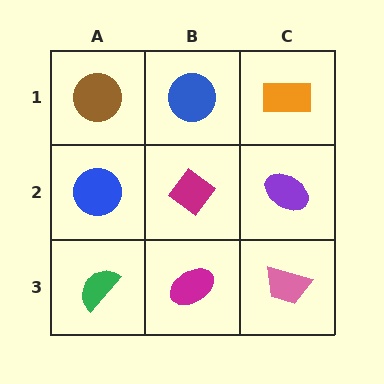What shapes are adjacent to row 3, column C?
A purple ellipse (row 2, column C), a magenta ellipse (row 3, column B).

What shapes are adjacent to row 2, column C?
An orange rectangle (row 1, column C), a pink trapezoid (row 3, column C), a magenta diamond (row 2, column B).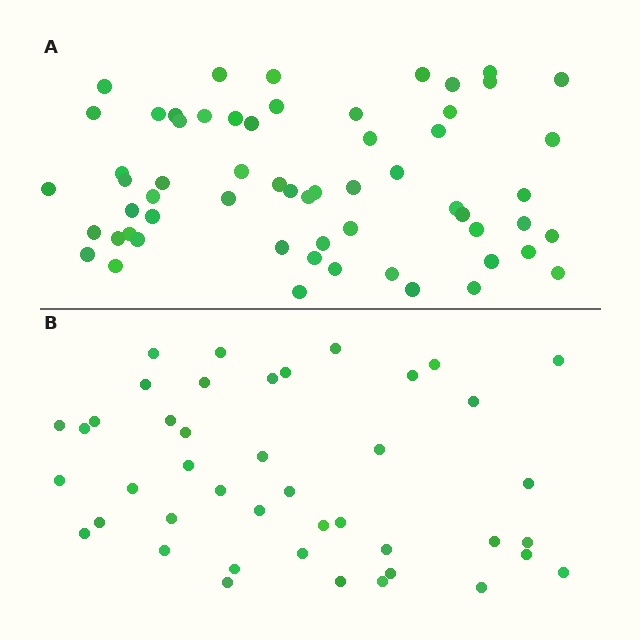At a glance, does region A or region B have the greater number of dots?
Region A (the top region) has more dots.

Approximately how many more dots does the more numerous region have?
Region A has approximately 15 more dots than region B.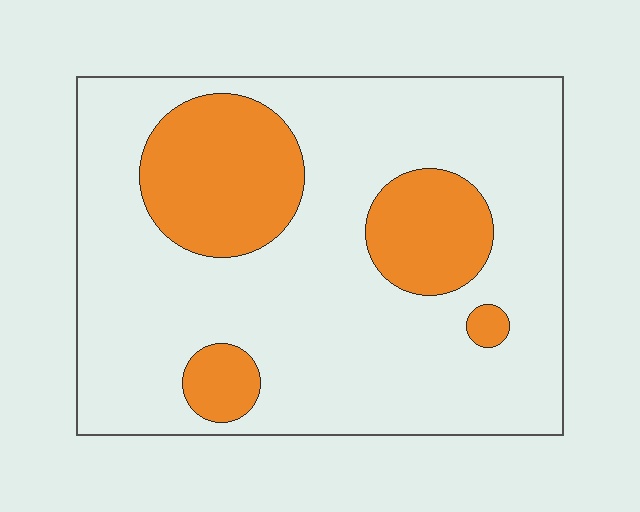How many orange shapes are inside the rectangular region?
4.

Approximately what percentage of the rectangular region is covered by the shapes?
Approximately 25%.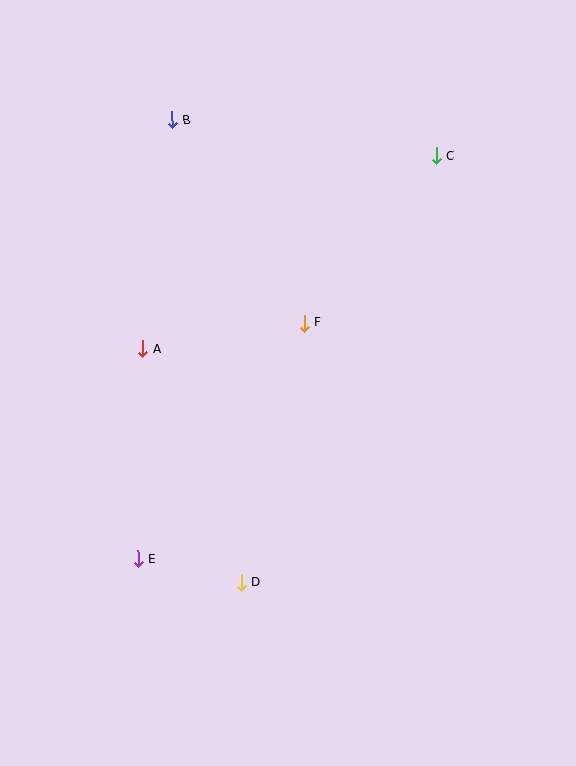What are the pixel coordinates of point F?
Point F is at (304, 323).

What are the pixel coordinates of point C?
Point C is at (437, 155).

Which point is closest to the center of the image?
Point F at (304, 323) is closest to the center.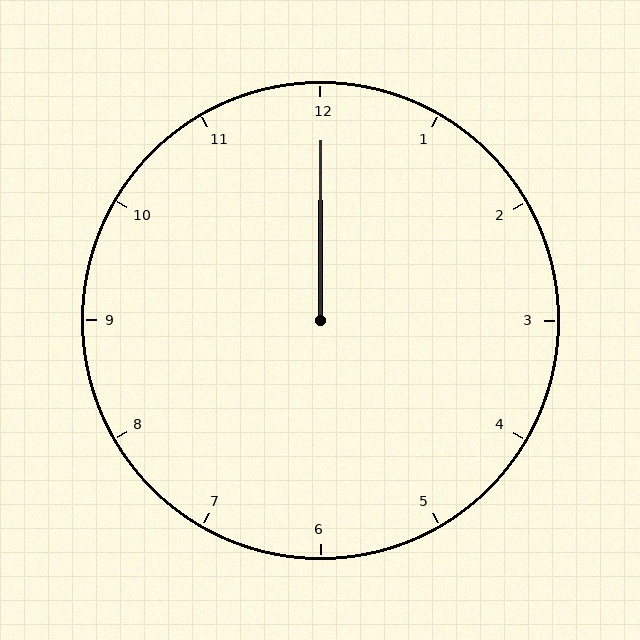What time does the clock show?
12:00.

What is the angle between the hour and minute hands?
Approximately 0 degrees.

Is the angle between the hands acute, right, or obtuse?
It is acute.